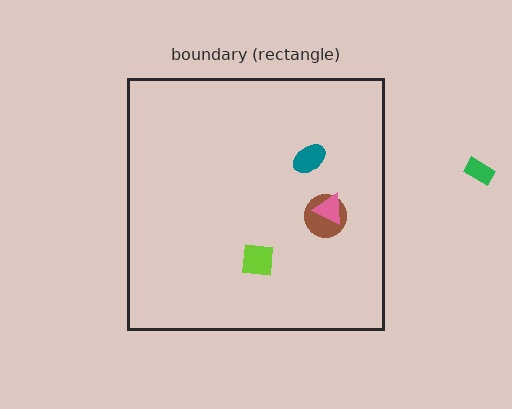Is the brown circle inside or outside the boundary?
Inside.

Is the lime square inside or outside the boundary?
Inside.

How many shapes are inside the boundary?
4 inside, 1 outside.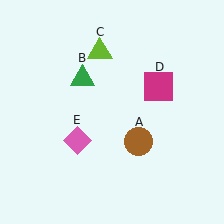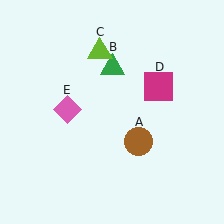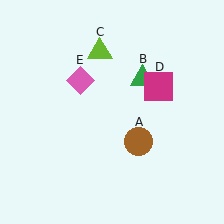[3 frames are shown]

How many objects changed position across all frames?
2 objects changed position: green triangle (object B), pink diamond (object E).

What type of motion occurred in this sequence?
The green triangle (object B), pink diamond (object E) rotated clockwise around the center of the scene.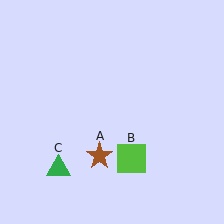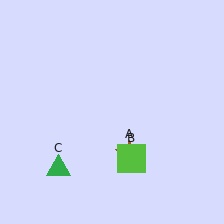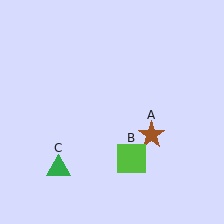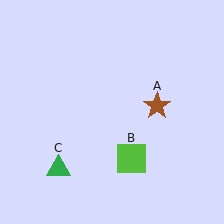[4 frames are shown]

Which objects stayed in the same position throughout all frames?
Lime square (object B) and green triangle (object C) remained stationary.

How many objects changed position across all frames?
1 object changed position: brown star (object A).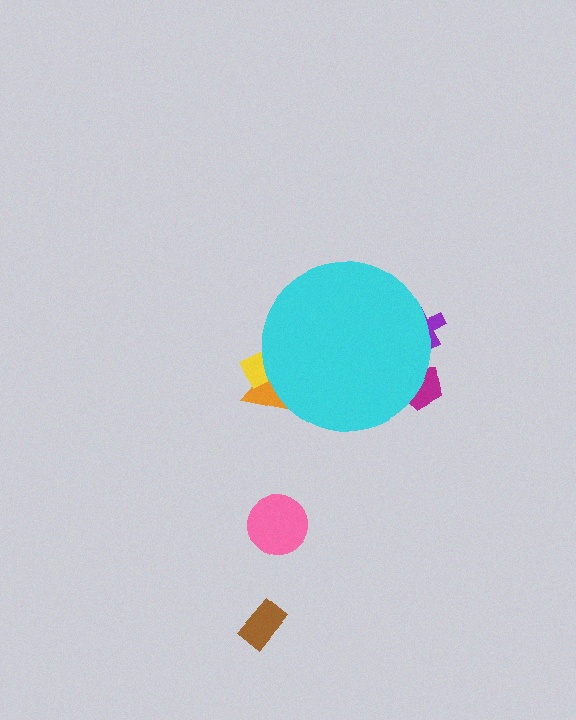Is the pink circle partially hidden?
No, the pink circle is fully visible.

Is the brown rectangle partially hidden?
No, the brown rectangle is fully visible.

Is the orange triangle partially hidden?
Yes, the orange triangle is partially hidden behind the cyan circle.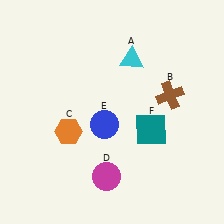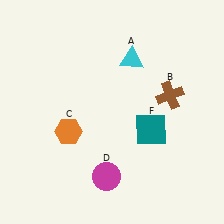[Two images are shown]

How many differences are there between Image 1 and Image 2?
There is 1 difference between the two images.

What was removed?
The blue circle (E) was removed in Image 2.